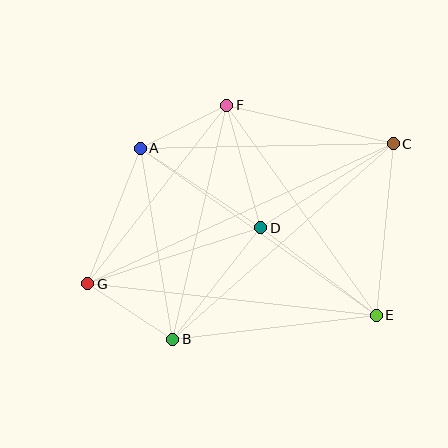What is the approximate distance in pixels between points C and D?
The distance between C and D is approximately 157 pixels.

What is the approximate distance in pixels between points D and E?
The distance between D and E is approximately 145 pixels.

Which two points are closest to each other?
Points A and F are closest to each other.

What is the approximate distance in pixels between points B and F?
The distance between B and F is approximately 240 pixels.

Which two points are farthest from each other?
Points C and G are farthest from each other.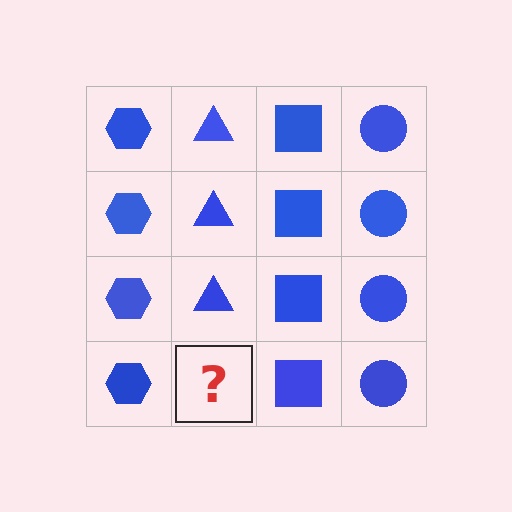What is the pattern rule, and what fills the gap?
The rule is that each column has a consistent shape. The gap should be filled with a blue triangle.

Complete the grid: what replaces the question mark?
The question mark should be replaced with a blue triangle.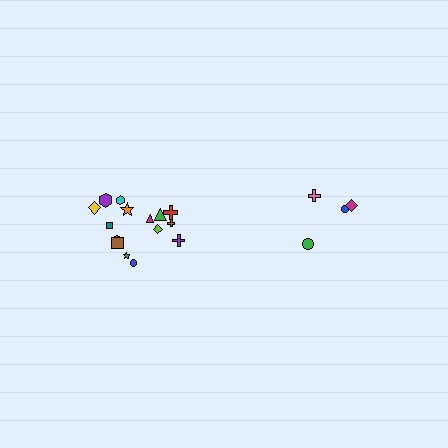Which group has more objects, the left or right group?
The left group.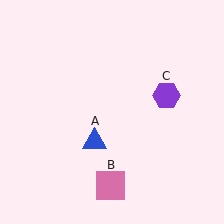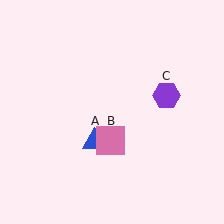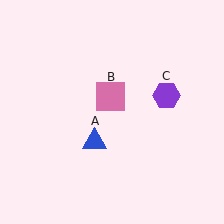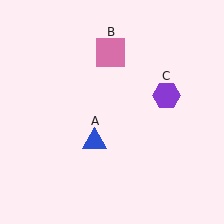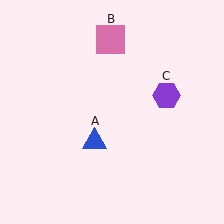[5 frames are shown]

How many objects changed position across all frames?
1 object changed position: pink square (object B).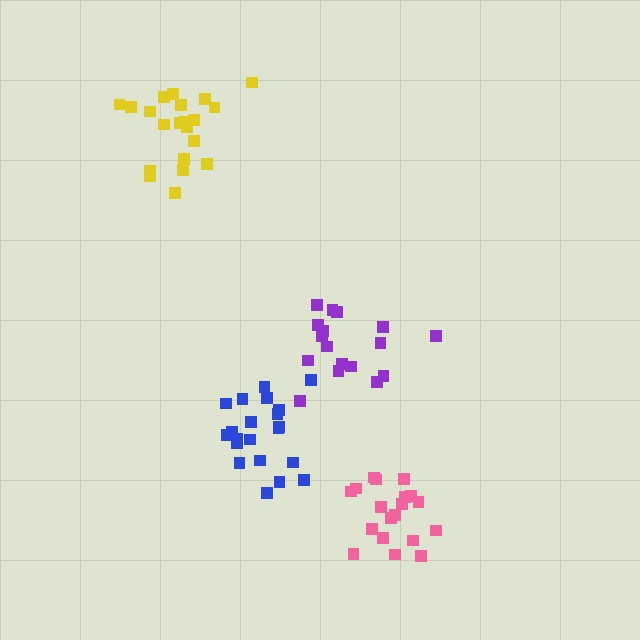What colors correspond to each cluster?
The clusters are colored: purple, yellow, pink, blue.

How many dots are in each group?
Group 1: 17 dots, Group 2: 21 dots, Group 3: 19 dots, Group 4: 21 dots (78 total).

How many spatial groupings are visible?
There are 4 spatial groupings.